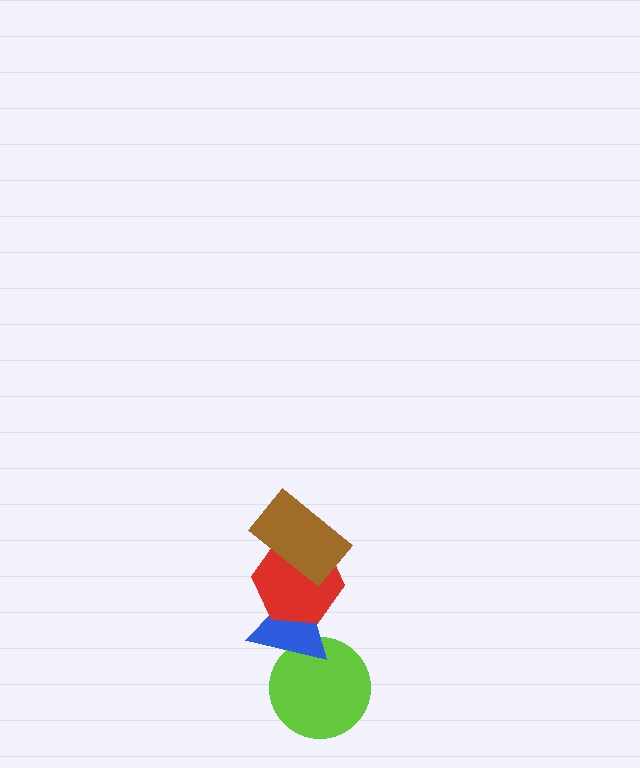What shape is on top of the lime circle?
The blue triangle is on top of the lime circle.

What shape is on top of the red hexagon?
The brown rectangle is on top of the red hexagon.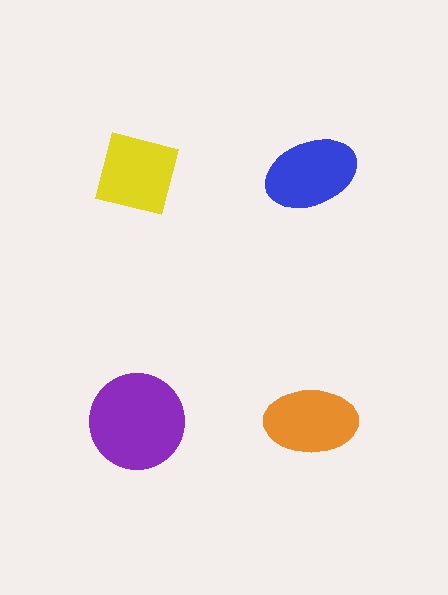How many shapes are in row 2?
2 shapes.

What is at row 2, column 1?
A purple circle.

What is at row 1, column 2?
A blue ellipse.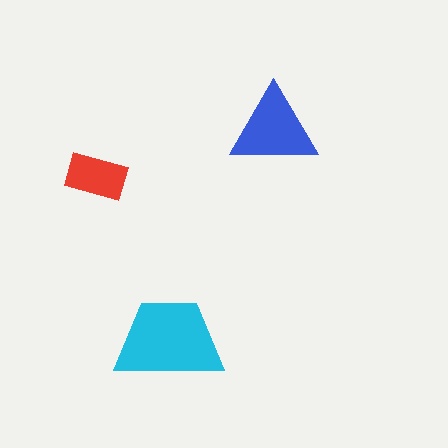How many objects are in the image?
There are 3 objects in the image.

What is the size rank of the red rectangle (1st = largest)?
3rd.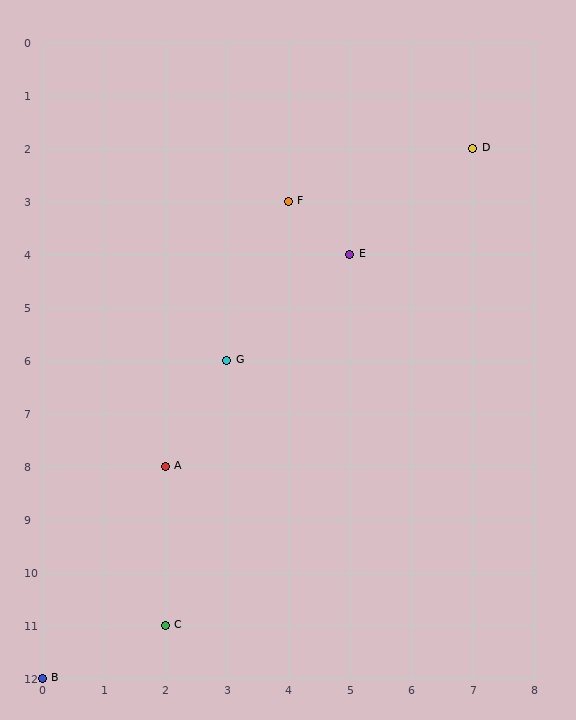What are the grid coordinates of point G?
Point G is at grid coordinates (3, 6).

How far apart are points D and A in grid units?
Points D and A are 5 columns and 6 rows apart (about 7.8 grid units diagonally).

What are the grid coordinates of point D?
Point D is at grid coordinates (7, 2).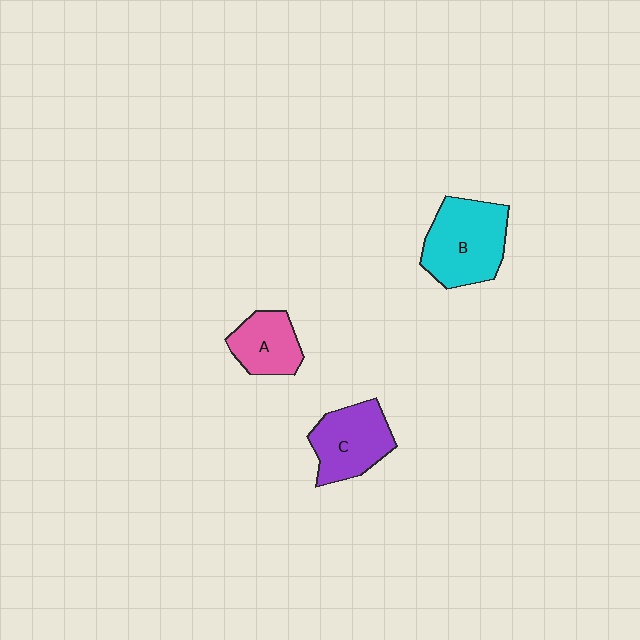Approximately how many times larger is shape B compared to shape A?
Approximately 1.6 times.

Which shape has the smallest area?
Shape A (pink).